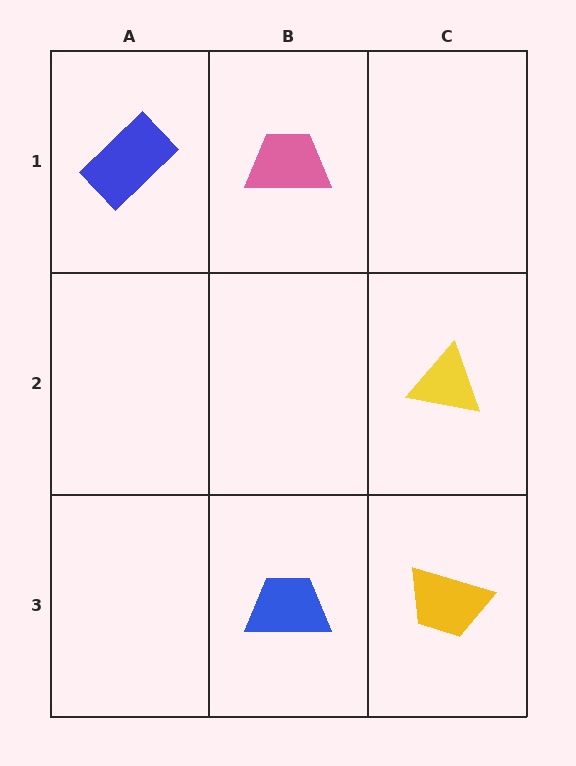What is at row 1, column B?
A pink trapezoid.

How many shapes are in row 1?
2 shapes.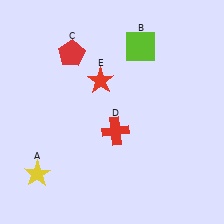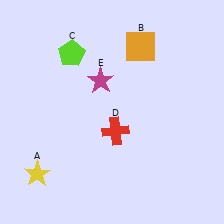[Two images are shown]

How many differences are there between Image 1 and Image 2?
There are 3 differences between the two images.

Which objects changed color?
B changed from lime to orange. C changed from red to lime. E changed from red to magenta.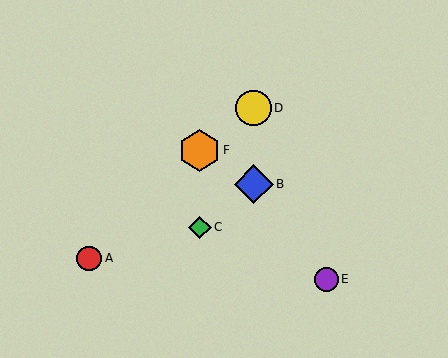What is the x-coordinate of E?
Object E is at x≈326.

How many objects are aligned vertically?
2 objects (C, F) are aligned vertically.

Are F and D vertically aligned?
No, F is at x≈200 and D is at x≈253.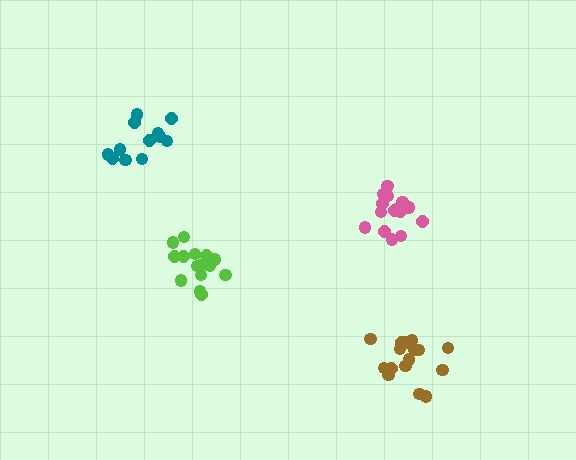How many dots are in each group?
Group 1: 12 dots, Group 2: 16 dots, Group 3: 15 dots, Group 4: 16 dots (59 total).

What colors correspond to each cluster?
The clusters are colored: teal, lime, pink, brown.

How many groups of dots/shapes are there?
There are 4 groups.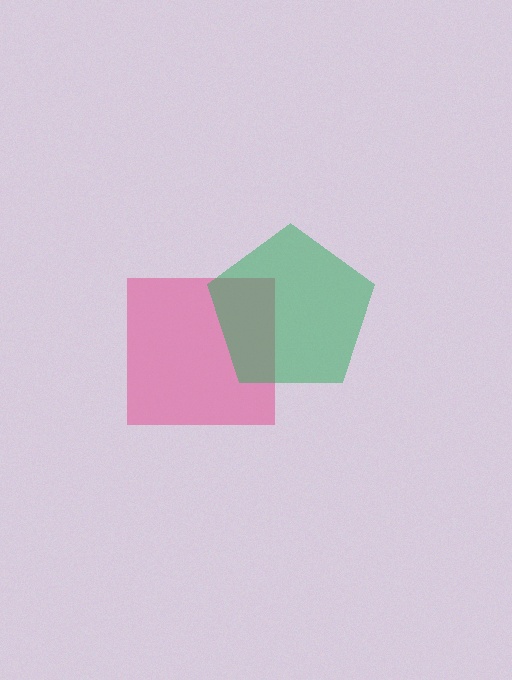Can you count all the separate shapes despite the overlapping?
Yes, there are 2 separate shapes.